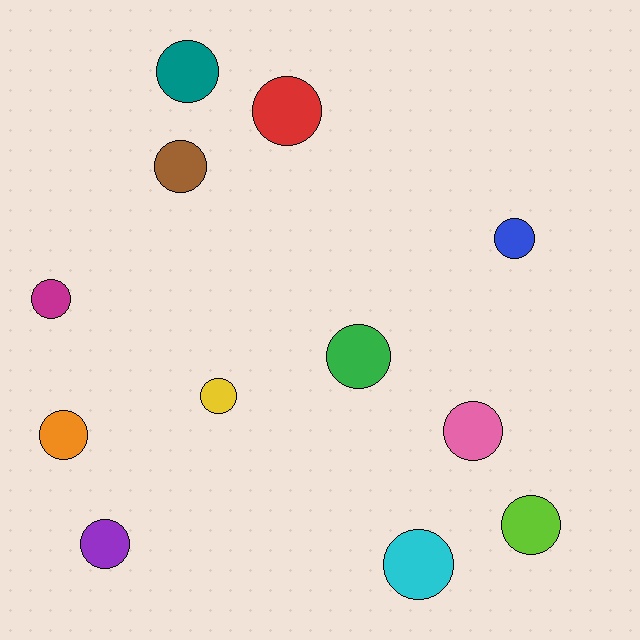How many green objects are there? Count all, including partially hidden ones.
There is 1 green object.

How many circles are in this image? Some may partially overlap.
There are 12 circles.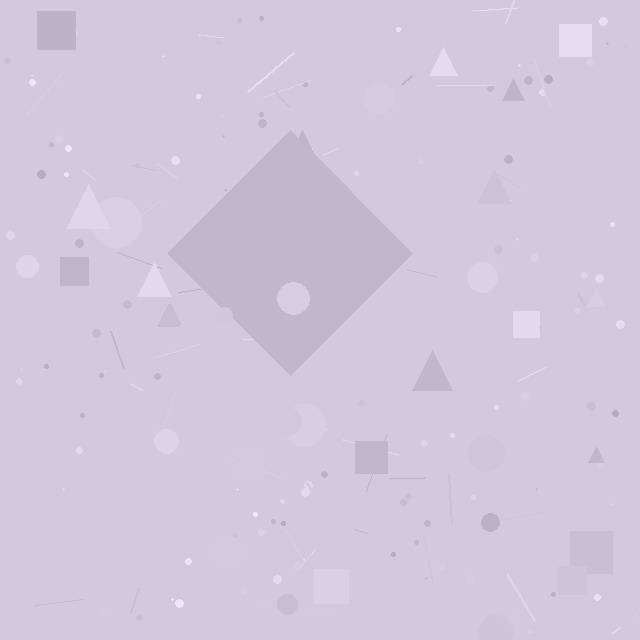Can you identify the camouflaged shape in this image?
The camouflaged shape is a diamond.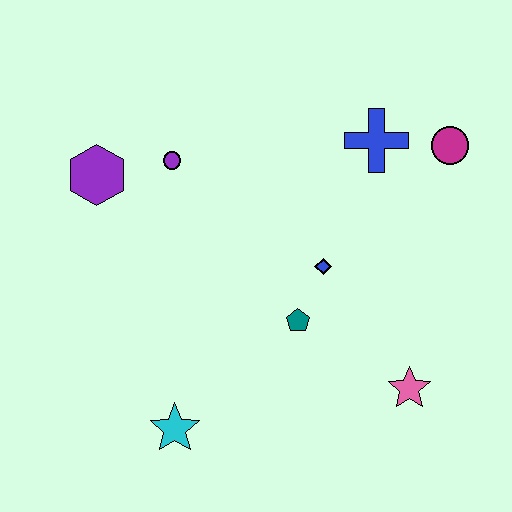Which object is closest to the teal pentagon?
The blue diamond is closest to the teal pentagon.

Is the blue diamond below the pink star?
No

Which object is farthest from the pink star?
The purple hexagon is farthest from the pink star.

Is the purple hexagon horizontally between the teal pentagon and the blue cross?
No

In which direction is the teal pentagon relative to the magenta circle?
The teal pentagon is below the magenta circle.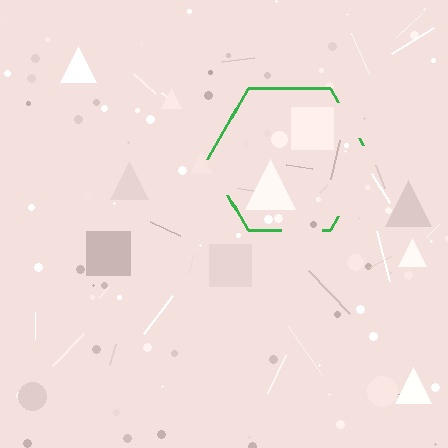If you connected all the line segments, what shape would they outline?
They would outline a hexagon.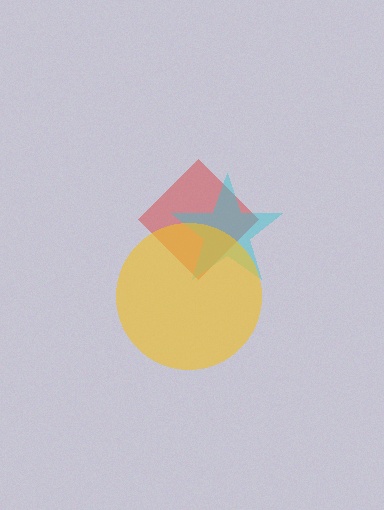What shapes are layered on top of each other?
The layered shapes are: a red diamond, a cyan star, a yellow circle.